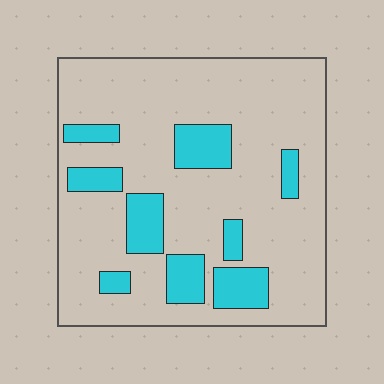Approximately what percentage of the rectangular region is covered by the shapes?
Approximately 20%.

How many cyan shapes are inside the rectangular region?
9.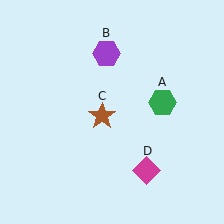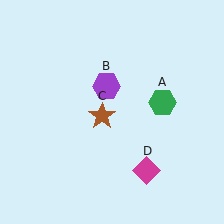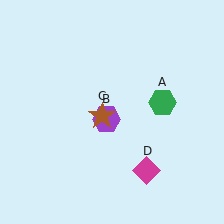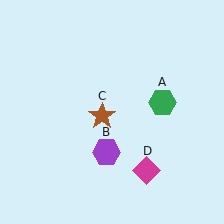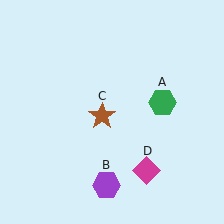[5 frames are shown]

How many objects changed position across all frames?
1 object changed position: purple hexagon (object B).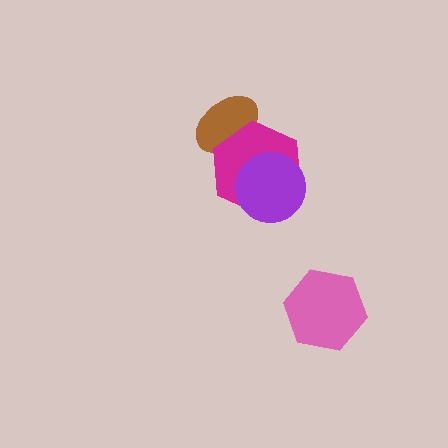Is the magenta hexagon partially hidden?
Yes, it is partially covered by another shape.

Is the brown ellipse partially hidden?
Yes, it is partially covered by another shape.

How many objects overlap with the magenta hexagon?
2 objects overlap with the magenta hexagon.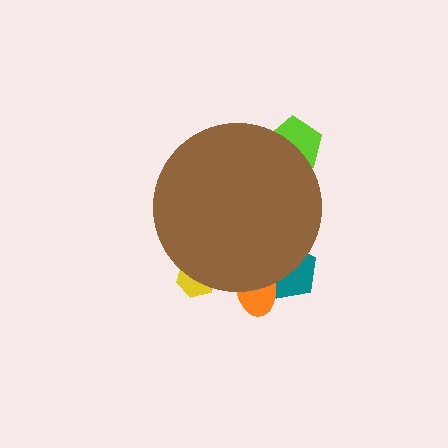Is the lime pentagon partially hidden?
Yes, the lime pentagon is partially hidden behind the brown circle.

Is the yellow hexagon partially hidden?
Yes, the yellow hexagon is partially hidden behind the brown circle.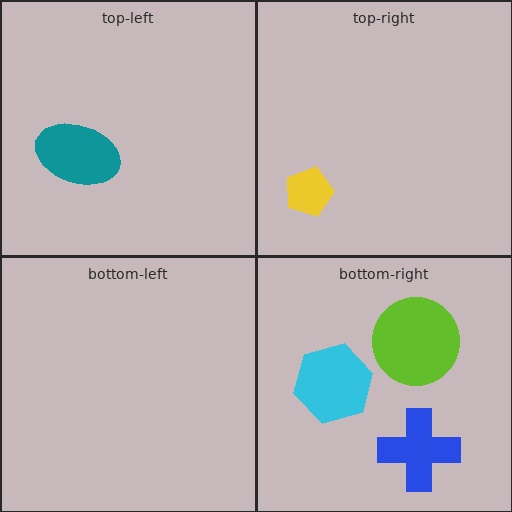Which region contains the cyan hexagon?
The bottom-right region.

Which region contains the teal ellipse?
The top-left region.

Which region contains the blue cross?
The bottom-right region.